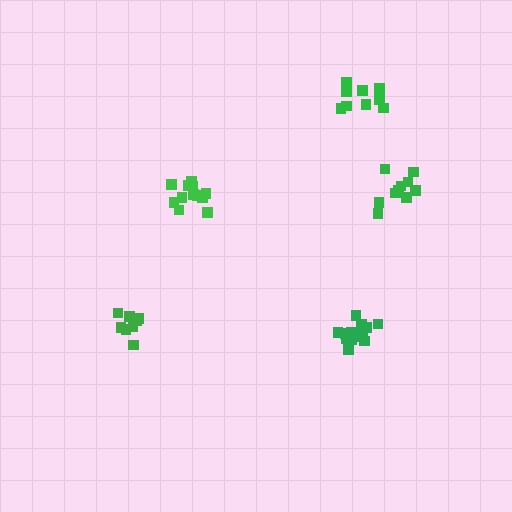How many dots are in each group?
Group 1: 13 dots, Group 2: 13 dots, Group 3: 9 dots, Group 4: 10 dots, Group 5: 11 dots (56 total).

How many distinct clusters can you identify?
There are 5 distinct clusters.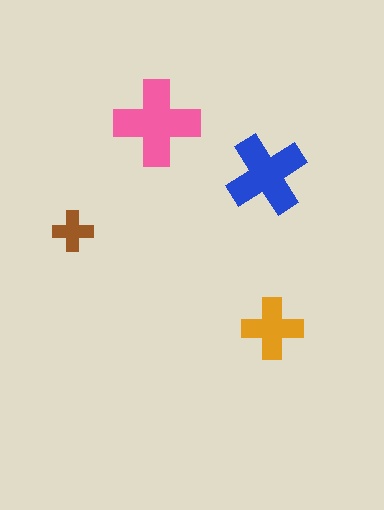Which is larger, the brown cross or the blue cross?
The blue one.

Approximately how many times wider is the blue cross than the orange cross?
About 1.5 times wider.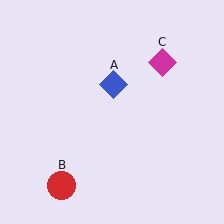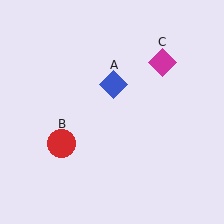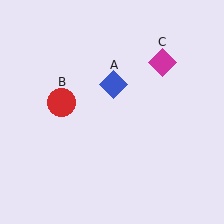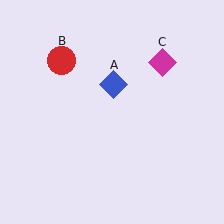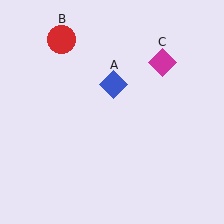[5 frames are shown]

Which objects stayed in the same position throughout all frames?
Blue diamond (object A) and magenta diamond (object C) remained stationary.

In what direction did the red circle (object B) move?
The red circle (object B) moved up.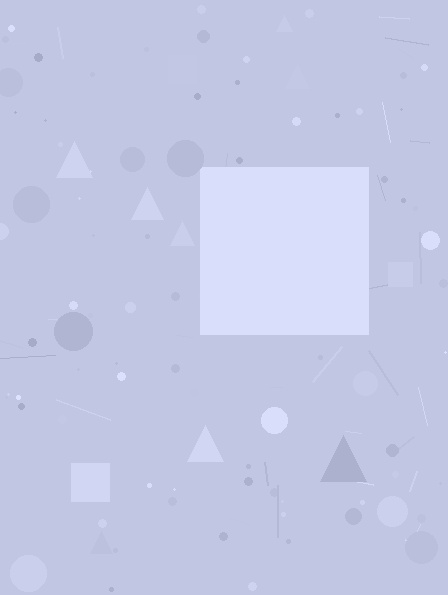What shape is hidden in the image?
A square is hidden in the image.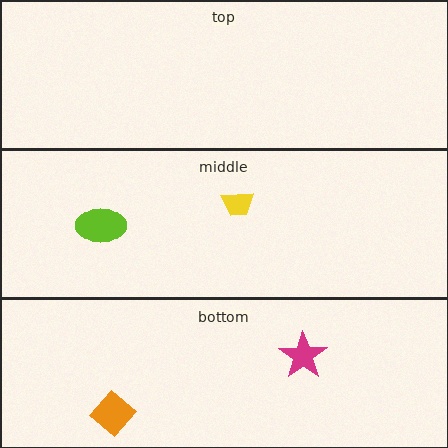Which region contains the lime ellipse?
The middle region.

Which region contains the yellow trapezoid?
The middle region.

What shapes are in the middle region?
The lime ellipse, the yellow trapezoid.